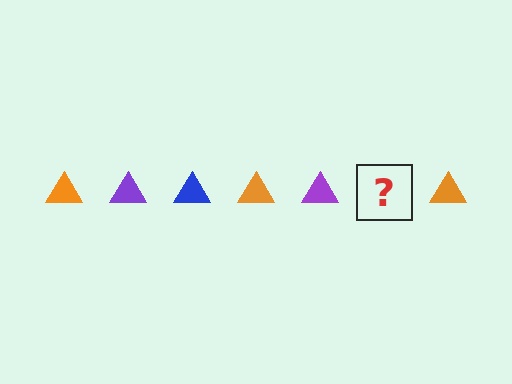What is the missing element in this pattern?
The missing element is a blue triangle.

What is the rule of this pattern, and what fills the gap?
The rule is that the pattern cycles through orange, purple, blue triangles. The gap should be filled with a blue triangle.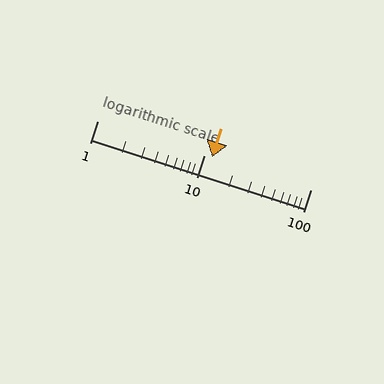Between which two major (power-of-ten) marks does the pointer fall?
The pointer is between 10 and 100.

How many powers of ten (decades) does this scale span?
The scale spans 2 decades, from 1 to 100.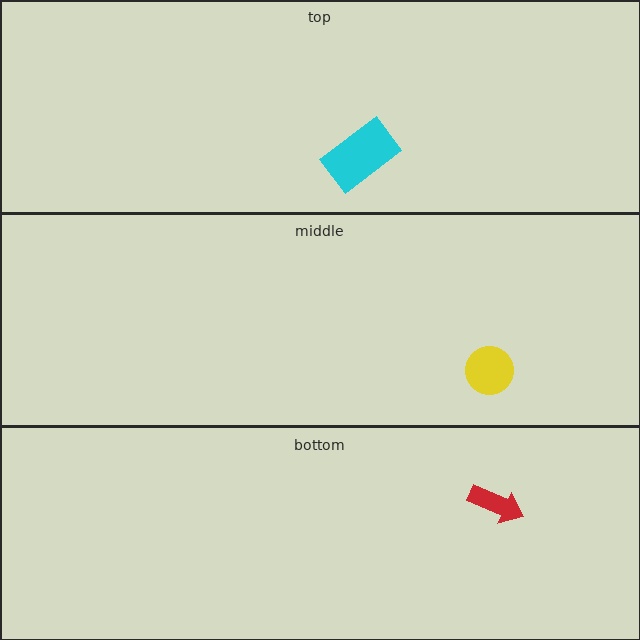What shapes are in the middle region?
The yellow circle.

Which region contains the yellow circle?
The middle region.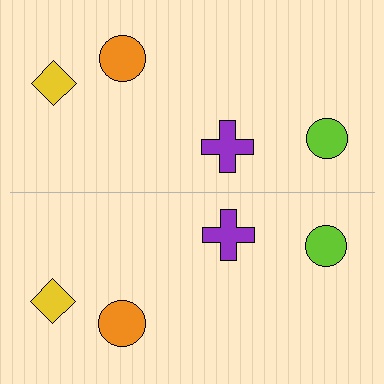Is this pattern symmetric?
Yes, this pattern has bilateral (reflection) symmetry.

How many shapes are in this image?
There are 8 shapes in this image.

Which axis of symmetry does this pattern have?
The pattern has a horizontal axis of symmetry running through the center of the image.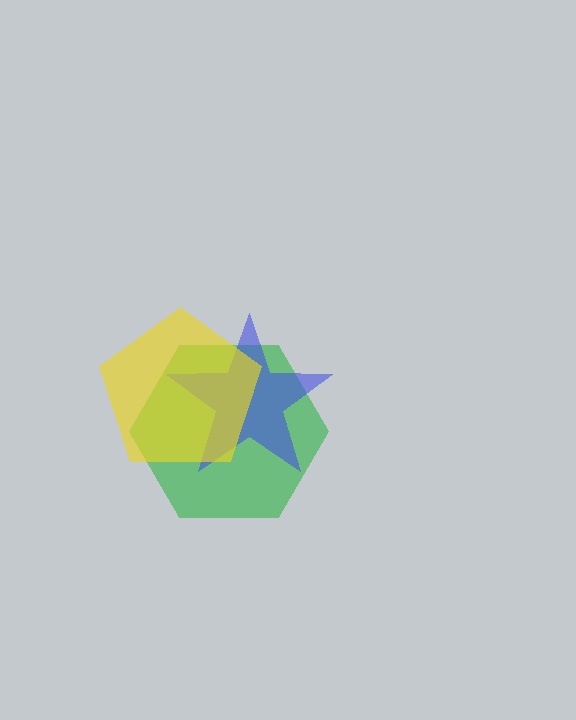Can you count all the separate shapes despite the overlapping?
Yes, there are 3 separate shapes.